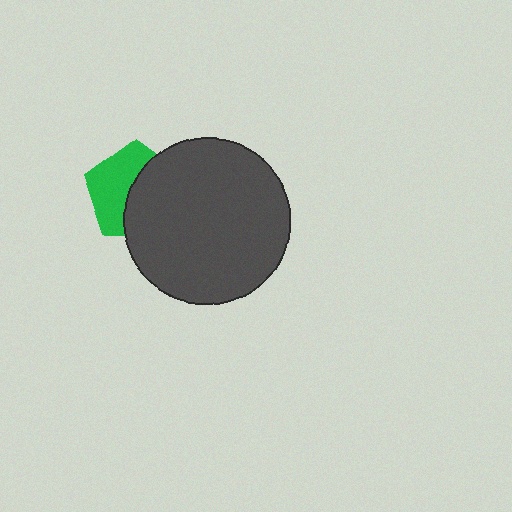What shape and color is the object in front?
The object in front is a dark gray circle.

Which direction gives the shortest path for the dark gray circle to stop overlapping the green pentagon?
Moving right gives the shortest separation.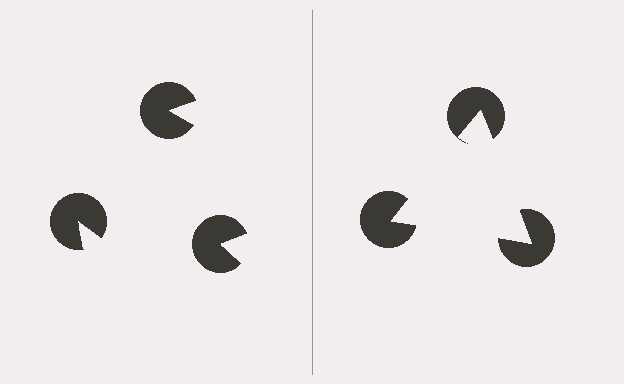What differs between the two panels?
The pac-man discs are positioned identically on both sides; only the wedge orientations differ. On the right they align to a triangle; on the left they are misaligned.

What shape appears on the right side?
An illusory triangle.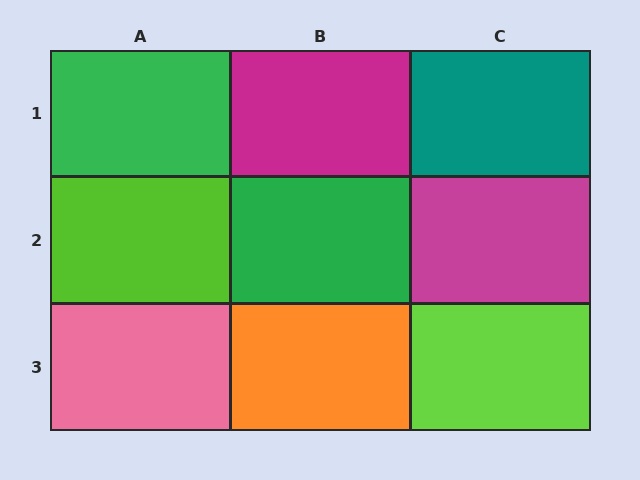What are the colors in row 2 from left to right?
Lime, green, magenta.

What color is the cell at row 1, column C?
Teal.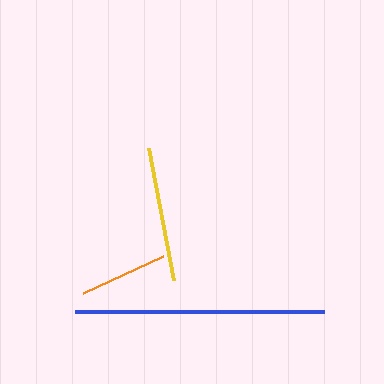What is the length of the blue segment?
The blue segment is approximately 249 pixels long.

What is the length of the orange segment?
The orange segment is approximately 89 pixels long.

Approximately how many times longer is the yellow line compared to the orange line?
The yellow line is approximately 1.5 times the length of the orange line.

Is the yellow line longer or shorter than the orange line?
The yellow line is longer than the orange line.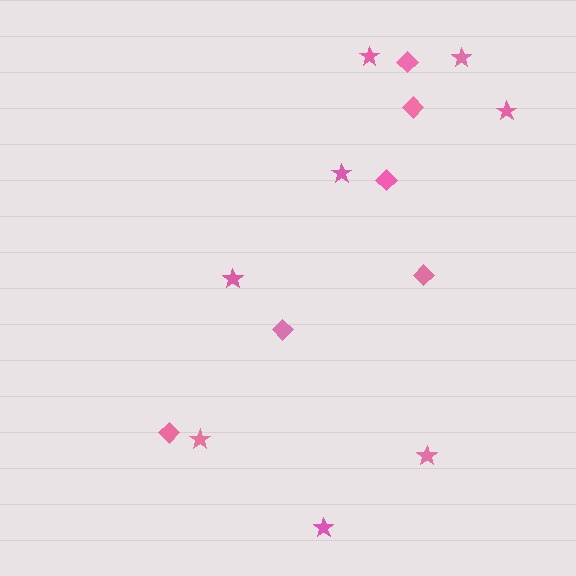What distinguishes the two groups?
There are 2 groups: one group of diamonds (6) and one group of stars (8).